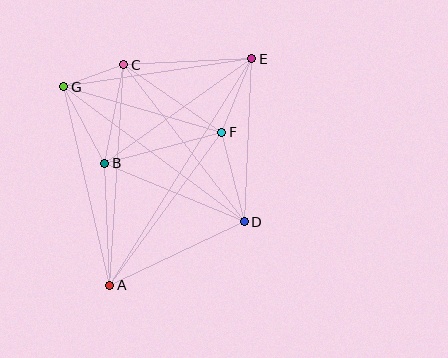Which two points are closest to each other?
Points C and G are closest to each other.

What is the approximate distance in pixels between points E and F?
The distance between E and F is approximately 79 pixels.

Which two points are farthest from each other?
Points A and E are farthest from each other.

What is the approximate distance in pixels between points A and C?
The distance between A and C is approximately 221 pixels.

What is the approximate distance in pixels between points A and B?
The distance between A and B is approximately 122 pixels.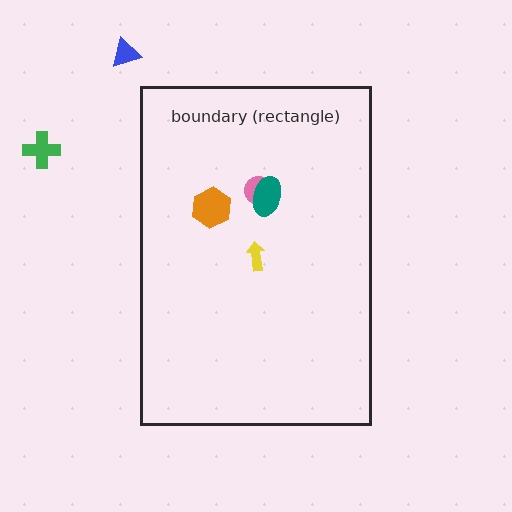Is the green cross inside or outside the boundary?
Outside.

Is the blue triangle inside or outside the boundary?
Outside.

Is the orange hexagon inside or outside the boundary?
Inside.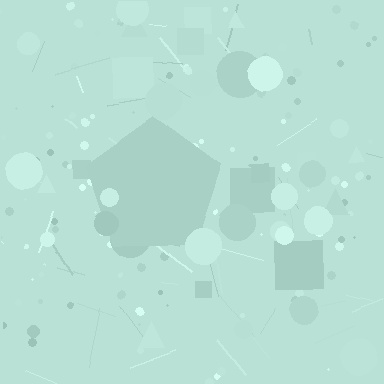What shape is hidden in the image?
A pentagon is hidden in the image.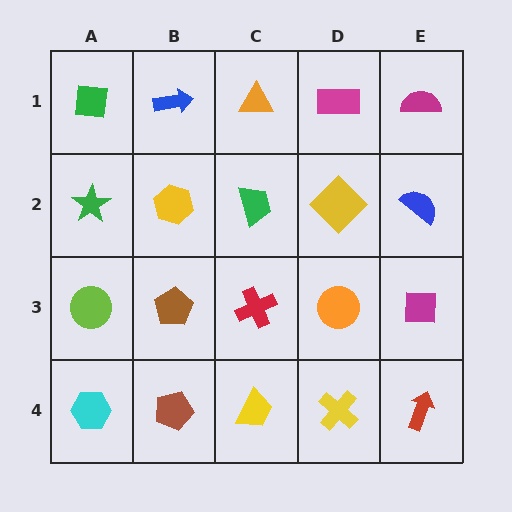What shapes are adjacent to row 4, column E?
A magenta square (row 3, column E), a yellow cross (row 4, column D).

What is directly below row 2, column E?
A magenta square.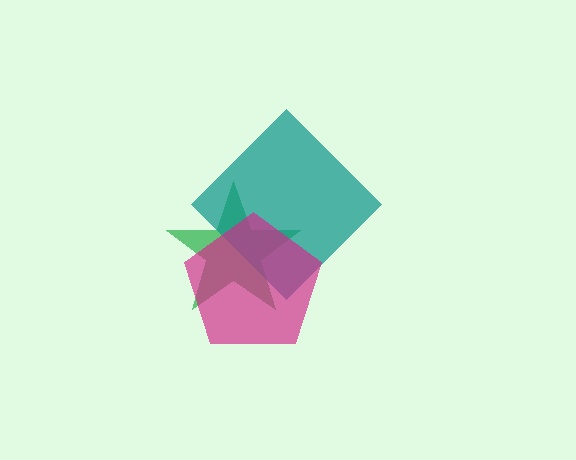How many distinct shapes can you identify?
There are 3 distinct shapes: a green star, a teal diamond, a magenta pentagon.